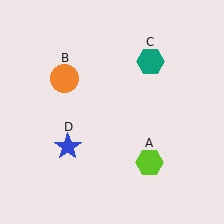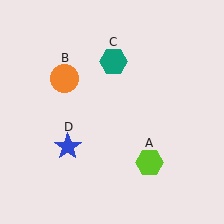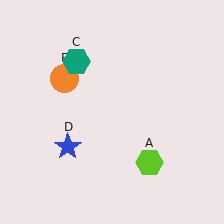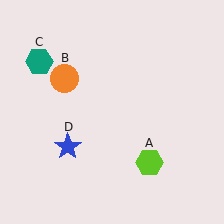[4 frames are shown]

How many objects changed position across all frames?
1 object changed position: teal hexagon (object C).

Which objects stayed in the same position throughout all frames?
Lime hexagon (object A) and orange circle (object B) and blue star (object D) remained stationary.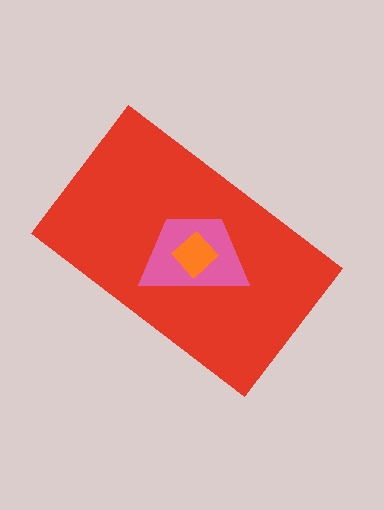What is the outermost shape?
The red rectangle.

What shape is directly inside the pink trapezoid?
The orange diamond.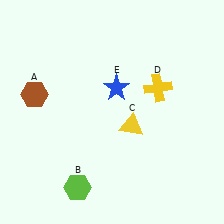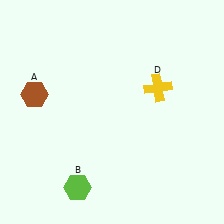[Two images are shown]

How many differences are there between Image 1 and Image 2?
There are 2 differences between the two images.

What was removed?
The yellow triangle (C), the blue star (E) were removed in Image 2.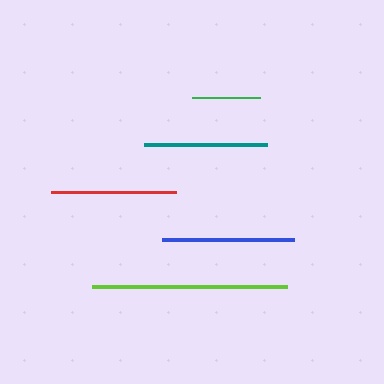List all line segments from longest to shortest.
From longest to shortest: lime, blue, red, teal, green.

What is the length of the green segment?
The green segment is approximately 68 pixels long.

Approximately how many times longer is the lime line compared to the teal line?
The lime line is approximately 1.6 times the length of the teal line.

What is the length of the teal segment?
The teal segment is approximately 123 pixels long.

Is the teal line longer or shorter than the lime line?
The lime line is longer than the teal line.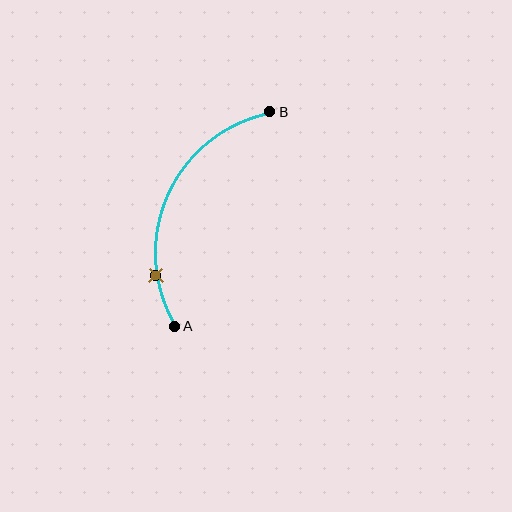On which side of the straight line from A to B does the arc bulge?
The arc bulges to the left of the straight line connecting A and B.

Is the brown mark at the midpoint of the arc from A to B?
No. The brown mark lies on the arc but is closer to endpoint A. The arc midpoint would be at the point on the curve equidistant along the arc from both A and B.